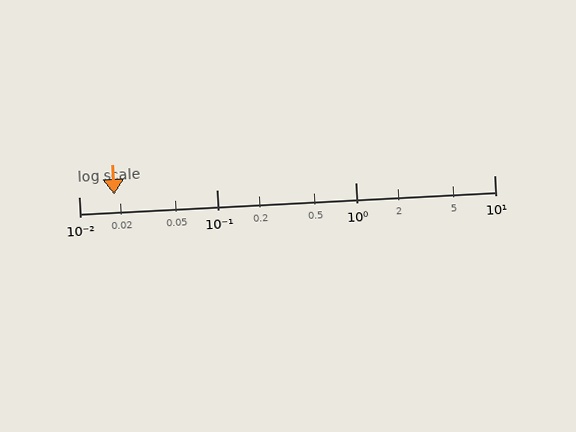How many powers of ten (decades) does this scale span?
The scale spans 3 decades, from 0.01 to 10.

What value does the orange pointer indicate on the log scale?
The pointer indicates approximately 0.018.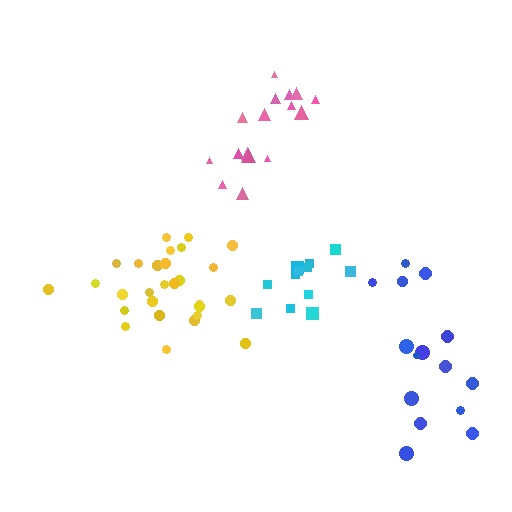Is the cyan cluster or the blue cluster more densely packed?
Cyan.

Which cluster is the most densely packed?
Yellow.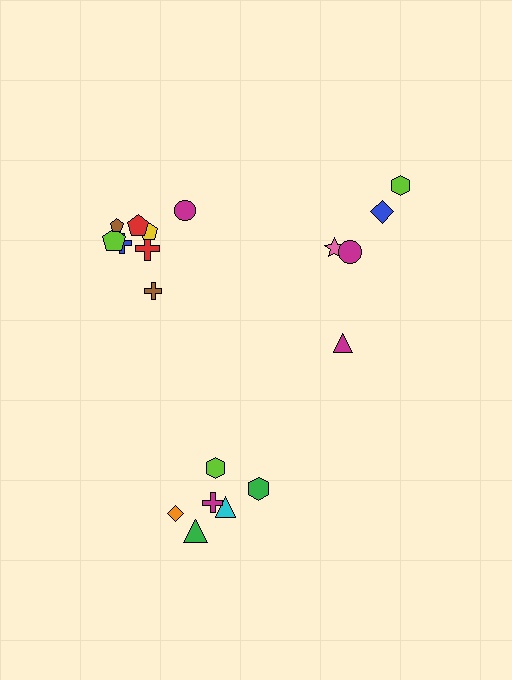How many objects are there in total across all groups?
There are 19 objects.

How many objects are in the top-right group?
There are 5 objects.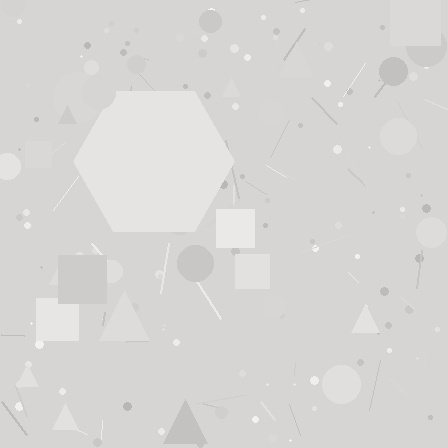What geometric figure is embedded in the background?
A hexagon is embedded in the background.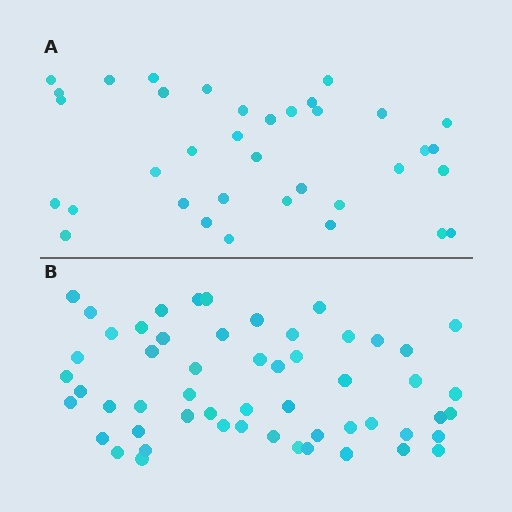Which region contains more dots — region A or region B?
Region B (the bottom region) has more dots.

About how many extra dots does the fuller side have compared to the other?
Region B has approximately 20 more dots than region A.